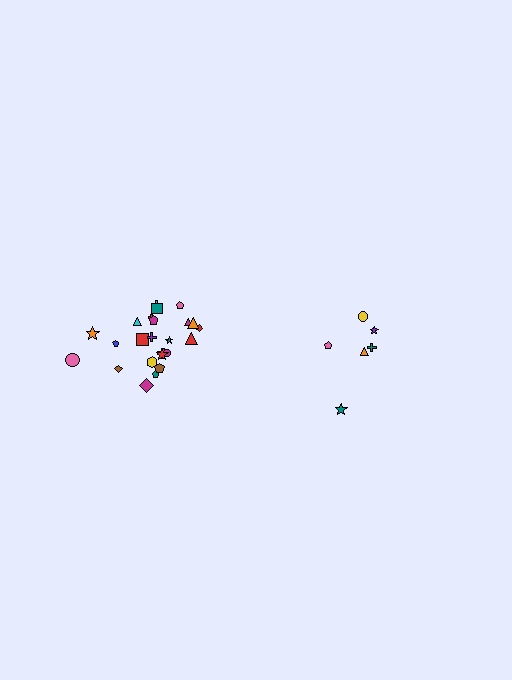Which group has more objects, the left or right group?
The left group.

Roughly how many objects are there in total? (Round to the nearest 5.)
Roughly 30 objects in total.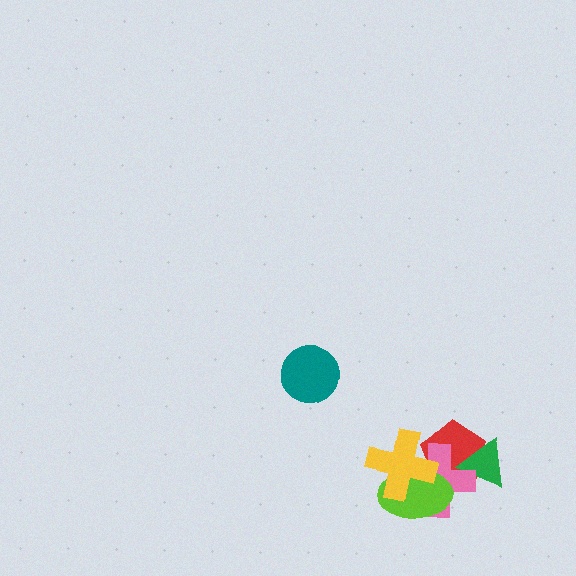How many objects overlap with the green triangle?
2 objects overlap with the green triangle.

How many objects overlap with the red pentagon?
4 objects overlap with the red pentagon.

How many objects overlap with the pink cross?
4 objects overlap with the pink cross.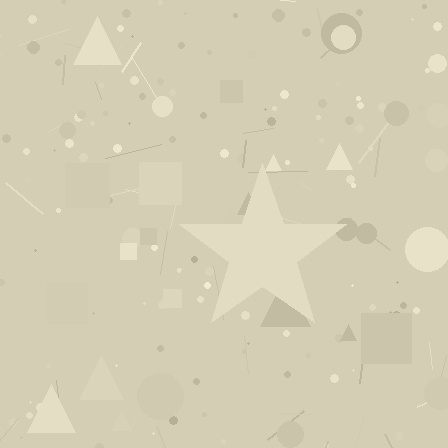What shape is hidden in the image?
A star is hidden in the image.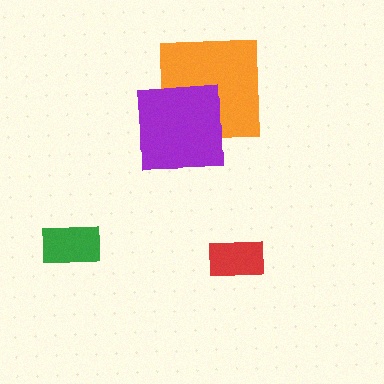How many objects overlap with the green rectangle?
0 objects overlap with the green rectangle.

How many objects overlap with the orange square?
1 object overlaps with the orange square.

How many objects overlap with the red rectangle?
0 objects overlap with the red rectangle.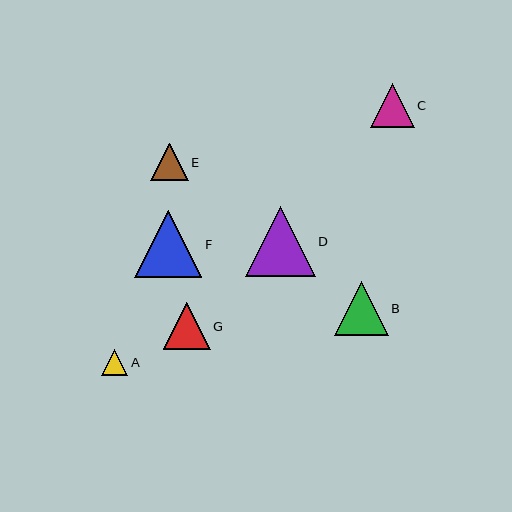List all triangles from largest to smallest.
From largest to smallest: D, F, B, G, C, E, A.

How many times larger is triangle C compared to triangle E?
Triangle C is approximately 1.2 times the size of triangle E.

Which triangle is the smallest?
Triangle A is the smallest with a size of approximately 26 pixels.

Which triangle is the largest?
Triangle D is the largest with a size of approximately 69 pixels.